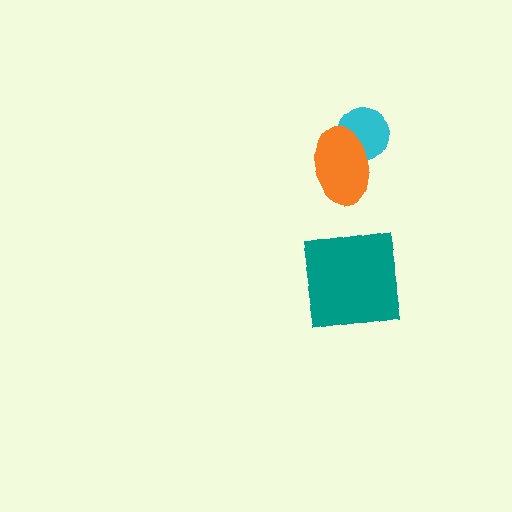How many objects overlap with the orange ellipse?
1 object overlaps with the orange ellipse.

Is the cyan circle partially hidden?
Yes, it is partially covered by another shape.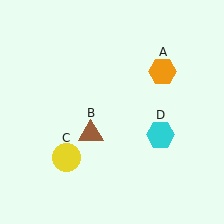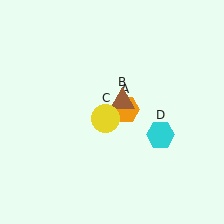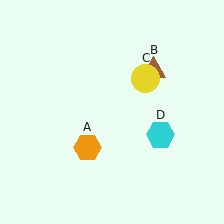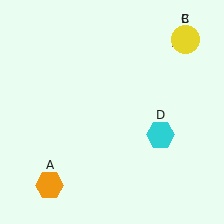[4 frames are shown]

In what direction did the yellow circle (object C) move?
The yellow circle (object C) moved up and to the right.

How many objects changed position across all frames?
3 objects changed position: orange hexagon (object A), brown triangle (object B), yellow circle (object C).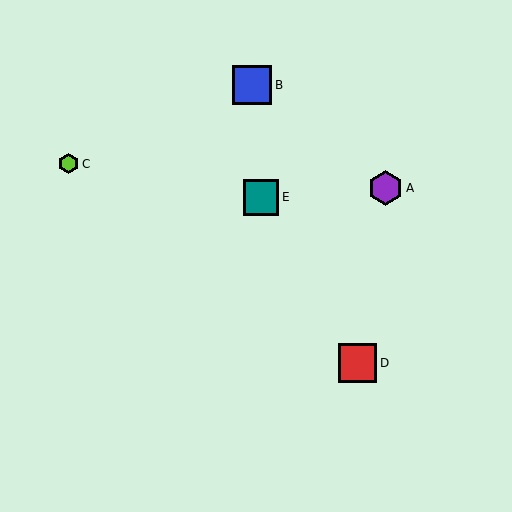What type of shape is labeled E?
Shape E is a teal square.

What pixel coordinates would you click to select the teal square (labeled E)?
Click at (261, 197) to select the teal square E.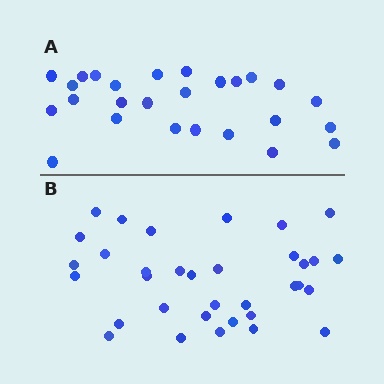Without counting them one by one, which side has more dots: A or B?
Region B (the bottom region) has more dots.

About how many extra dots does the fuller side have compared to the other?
Region B has roughly 8 or so more dots than region A.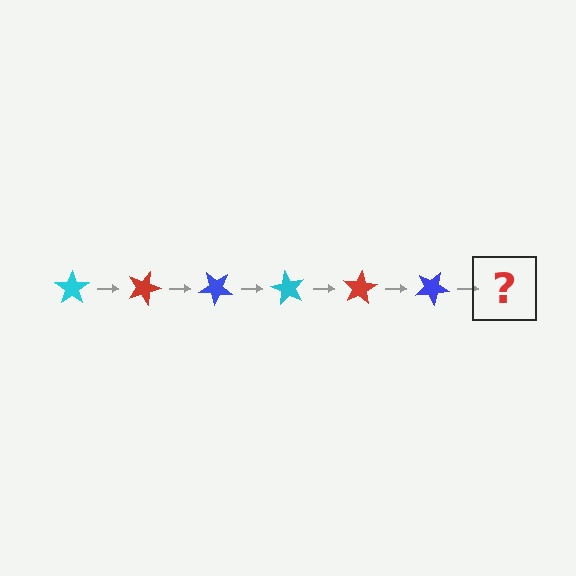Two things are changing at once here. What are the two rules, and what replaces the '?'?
The two rules are that it rotates 20 degrees each step and the color cycles through cyan, red, and blue. The '?' should be a cyan star, rotated 120 degrees from the start.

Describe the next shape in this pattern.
It should be a cyan star, rotated 120 degrees from the start.